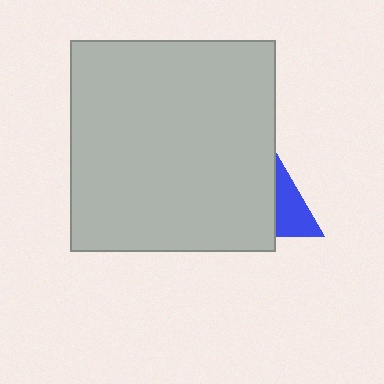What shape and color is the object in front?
The object in front is a light gray rectangle.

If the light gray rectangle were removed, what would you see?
You would see the complete blue triangle.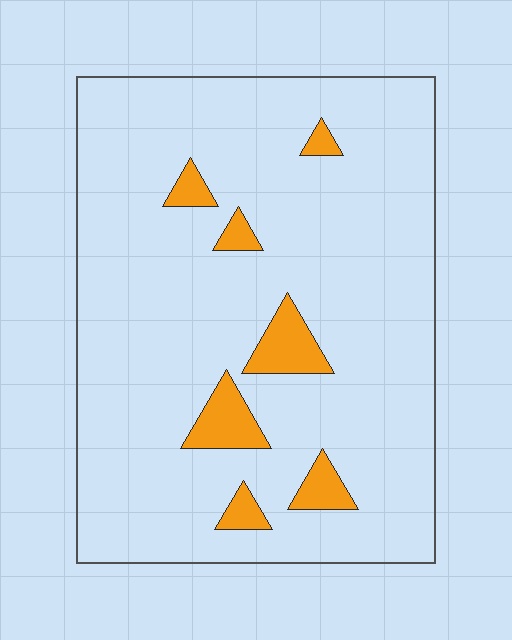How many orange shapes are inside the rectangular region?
7.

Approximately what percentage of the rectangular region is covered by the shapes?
Approximately 10%.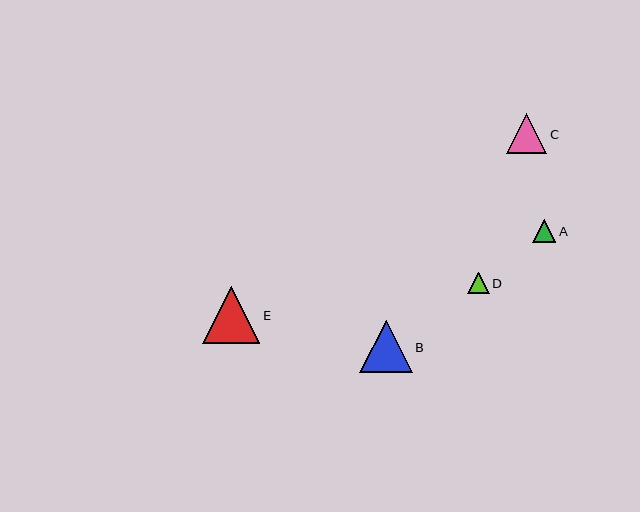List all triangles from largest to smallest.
From largest to smallest: E, B, C, A, D.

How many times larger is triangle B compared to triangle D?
Triangle B is approximately 2.5 times the size of triangle D.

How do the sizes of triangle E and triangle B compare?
Triangle E and triangle B are approximately the same size.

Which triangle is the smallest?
Triangle D is the smallest with a size of approximately 21 pixels.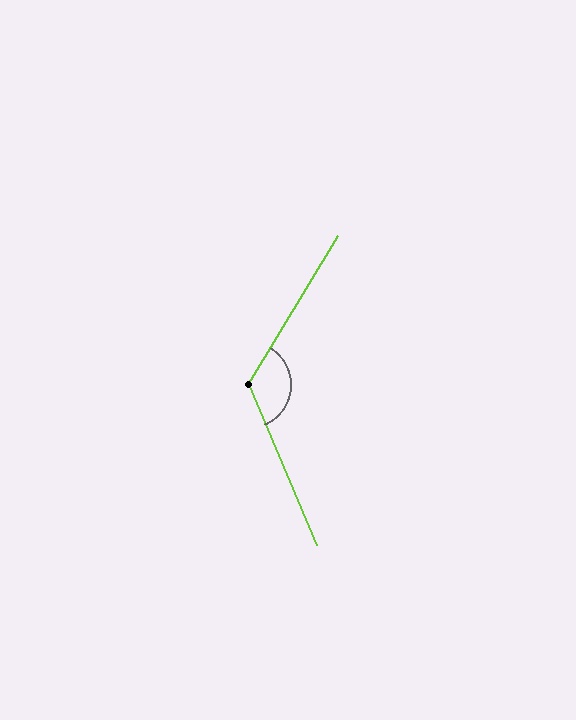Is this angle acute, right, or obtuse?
It is obtuse.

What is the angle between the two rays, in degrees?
Approximately 126 degrees.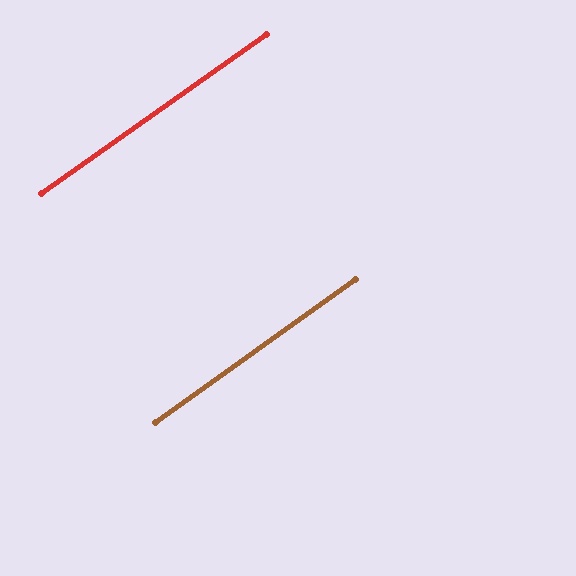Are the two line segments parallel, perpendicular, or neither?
Parallel — their directions differ by only 0.5°.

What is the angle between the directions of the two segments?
Approximately 0 degrees.